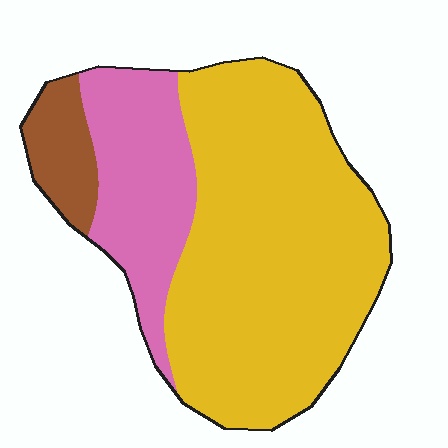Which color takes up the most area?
Yellow, at roughly 65%.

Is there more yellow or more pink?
Yellow.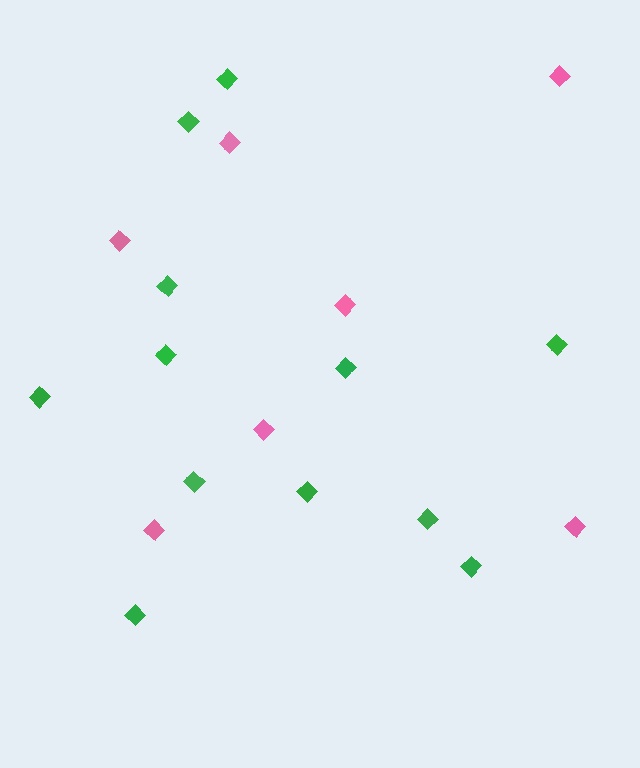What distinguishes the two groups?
There are 2 groups: one group of green diamonds (12) and one group of pink diamonds (7).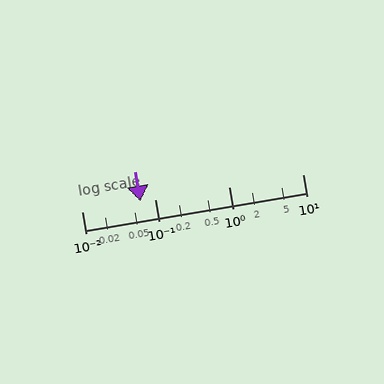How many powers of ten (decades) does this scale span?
The scale spans 3 decades, from 0.01 to 10.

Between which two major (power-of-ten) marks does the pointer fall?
The pointer is between 0.01 and 0.1.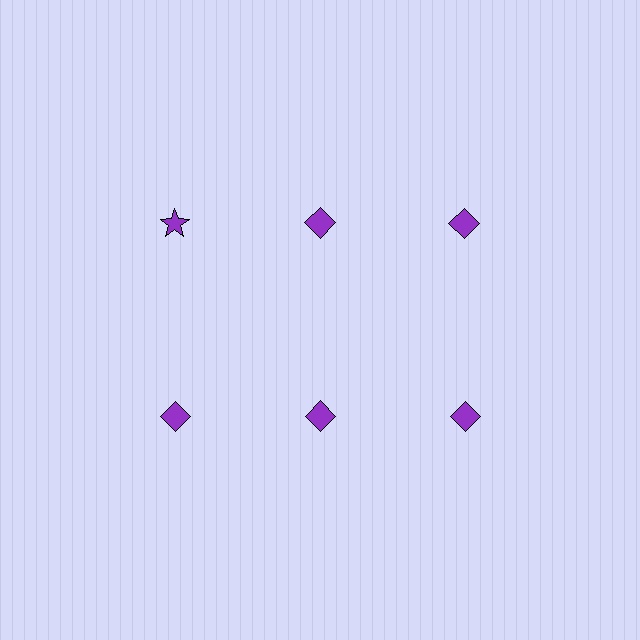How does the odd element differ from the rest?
It has a different shape: star instead of diamond.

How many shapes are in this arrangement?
There are 6 shapes arranged in a grid pattern.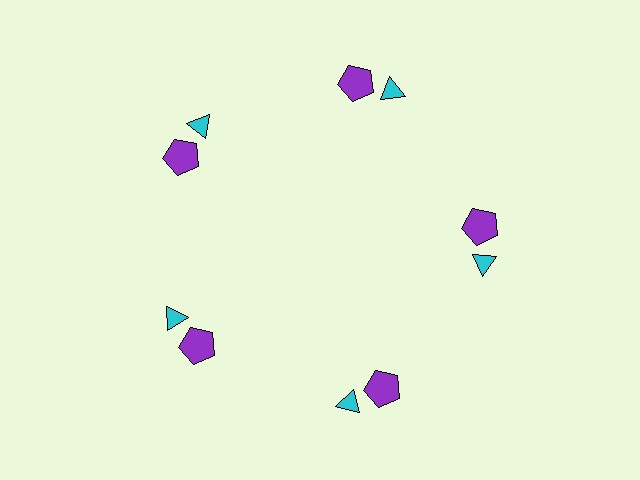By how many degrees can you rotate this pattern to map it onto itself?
The pattern maps onto itself every 72 degrees of rotation.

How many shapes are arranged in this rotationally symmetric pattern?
There are 10 shapes, arranged in 5 groups of 2.